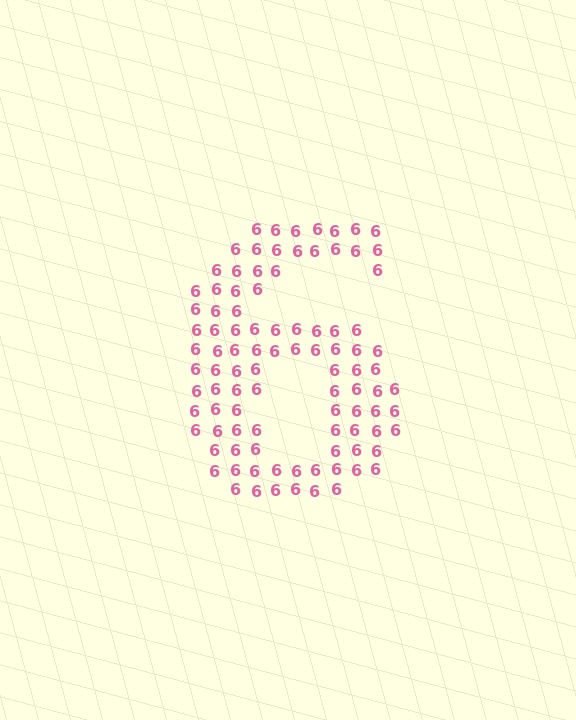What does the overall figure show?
The overall figure shows the digit 6.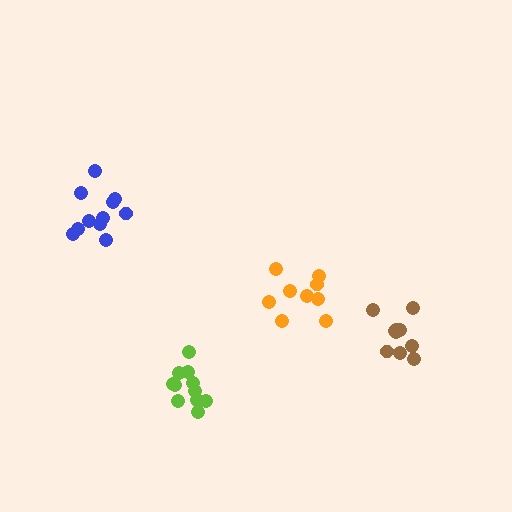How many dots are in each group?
Group 1: 10 dots, Group 2: 11 dots, Group 3: 11 dots, Group 4: 9 dots (41 total).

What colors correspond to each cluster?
The clusters are colored: brown, blue, lime, orange.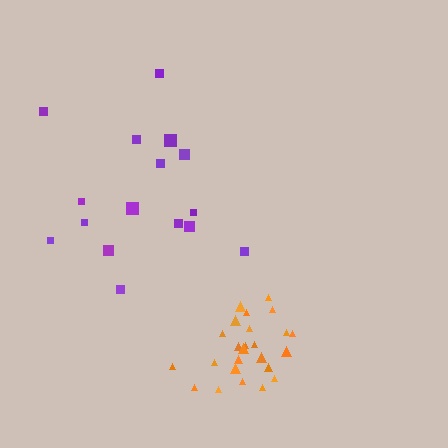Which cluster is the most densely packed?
Orange.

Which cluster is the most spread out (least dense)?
Purple.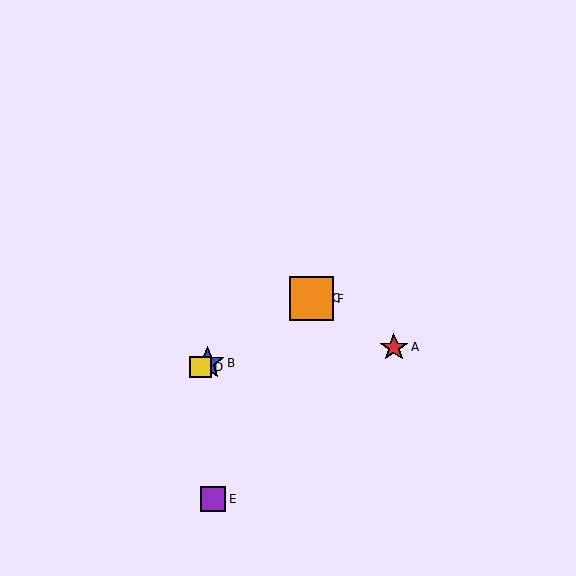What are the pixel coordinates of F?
Object F is at (312, 299).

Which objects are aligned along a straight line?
Objects B, C, D, F are aligned along a straight line.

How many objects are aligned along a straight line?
4 objects (B, C, D, F) are aligned along a straight line.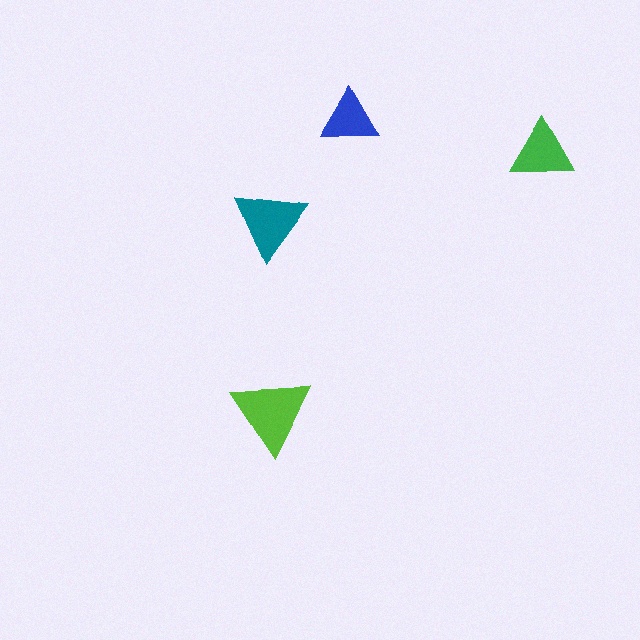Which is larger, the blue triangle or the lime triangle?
The lime one.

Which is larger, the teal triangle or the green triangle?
The teal one.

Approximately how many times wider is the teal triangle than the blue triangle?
About 1.5 times wider.